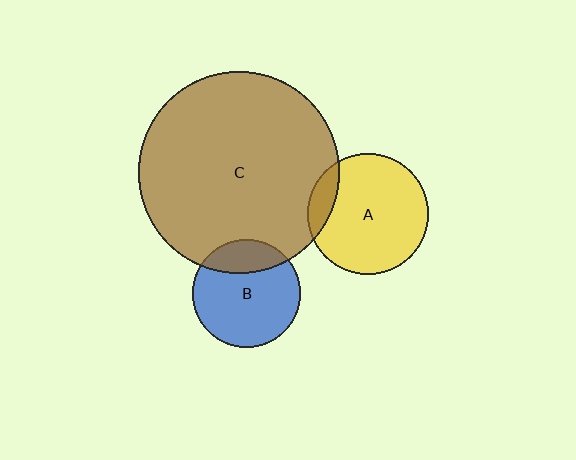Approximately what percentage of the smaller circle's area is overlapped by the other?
Approximately 25%.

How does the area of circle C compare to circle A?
Approximately 2.7 times.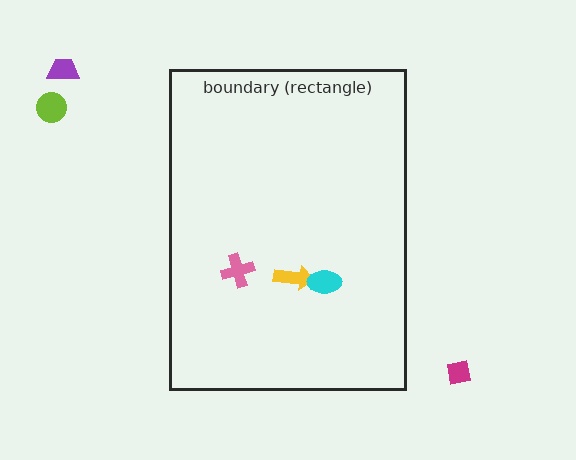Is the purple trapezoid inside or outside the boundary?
Outside.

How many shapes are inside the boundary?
3 inside, 3 outside.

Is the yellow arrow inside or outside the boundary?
Inside.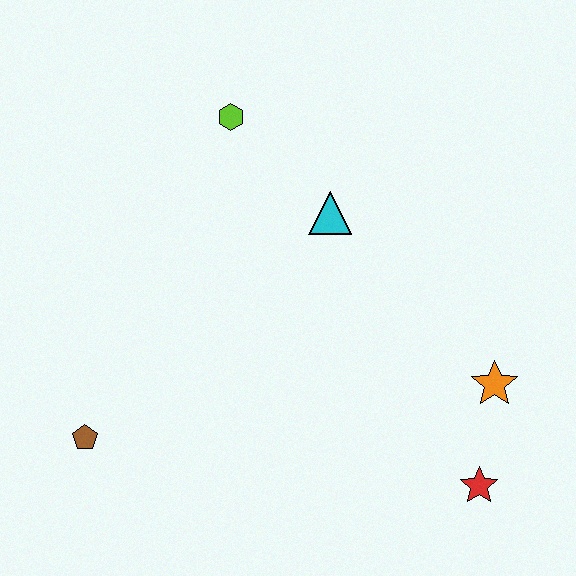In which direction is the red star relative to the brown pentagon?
The red star is to the right of the brown pentagon.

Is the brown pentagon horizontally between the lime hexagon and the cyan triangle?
No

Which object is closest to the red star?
The orange star is closest to the red star.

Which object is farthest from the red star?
The lime hexagon is farthest from the red star.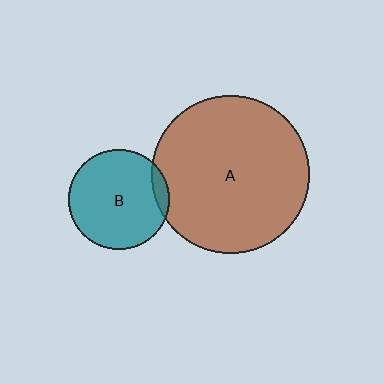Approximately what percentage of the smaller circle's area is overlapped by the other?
Approximately 10%.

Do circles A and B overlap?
Yes.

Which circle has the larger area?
Circle A (brown).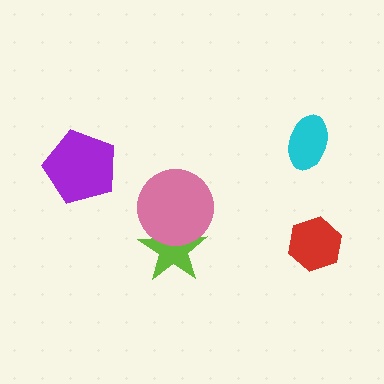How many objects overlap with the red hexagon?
0 objects overlap with the red hexagon.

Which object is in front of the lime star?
The pink circle is in front of the lime star.